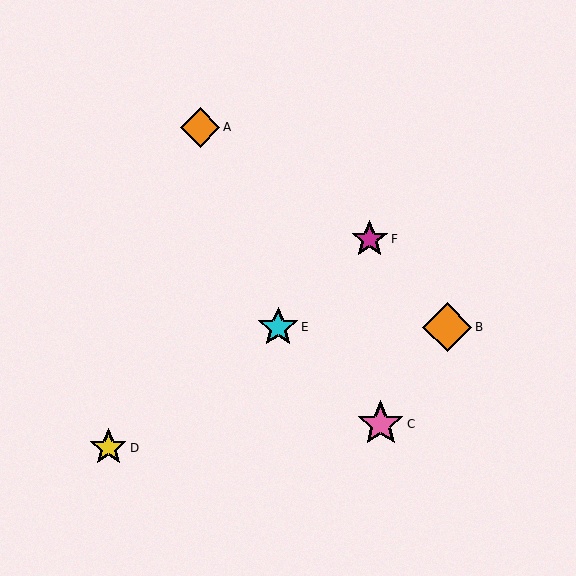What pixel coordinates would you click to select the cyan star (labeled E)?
Click at (278, 327) to select the cyan star E.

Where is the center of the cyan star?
The center of the cyan star is at (278, 327).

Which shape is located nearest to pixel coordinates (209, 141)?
The orange diamond (labeled A) at (200, 127) is nearest to that location.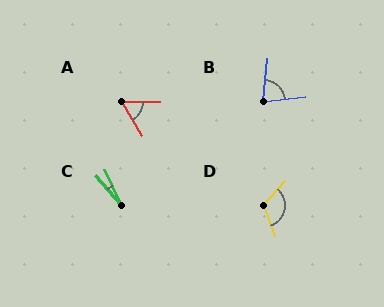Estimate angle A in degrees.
Approximately 60 degrees.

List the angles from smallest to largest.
C (17°), A (60°), B (77°), D (118°).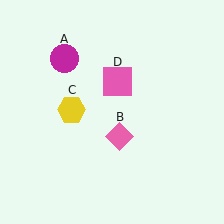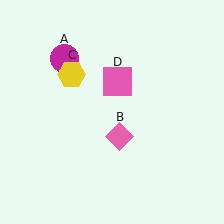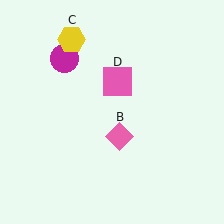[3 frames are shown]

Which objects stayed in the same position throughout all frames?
Magenta circle (object A) and pink diamond (object B) and pink square (object D) remained stationary.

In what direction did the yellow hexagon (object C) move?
The yellow hexagon (object C) moved up.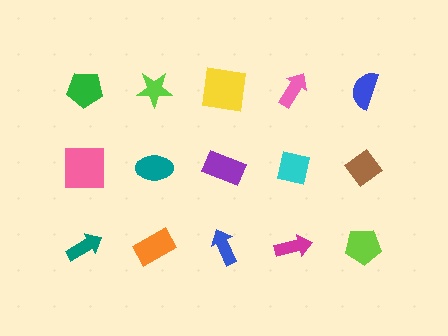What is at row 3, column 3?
A blue arrow.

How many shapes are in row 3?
5 shapes.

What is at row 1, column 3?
A yellow square.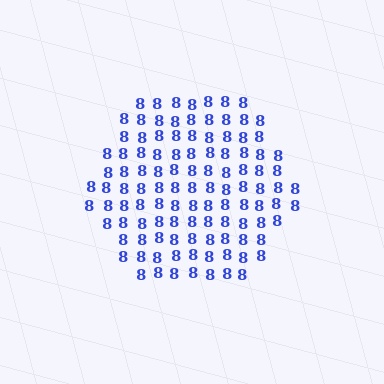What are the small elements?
The small elements are digit 8's.